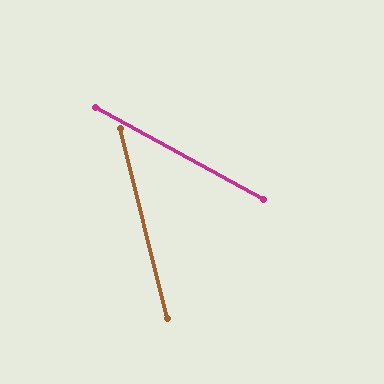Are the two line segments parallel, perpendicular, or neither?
Neither parallel nor perpendicular — they differ by about 47°.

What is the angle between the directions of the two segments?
Approximately 47 degrees.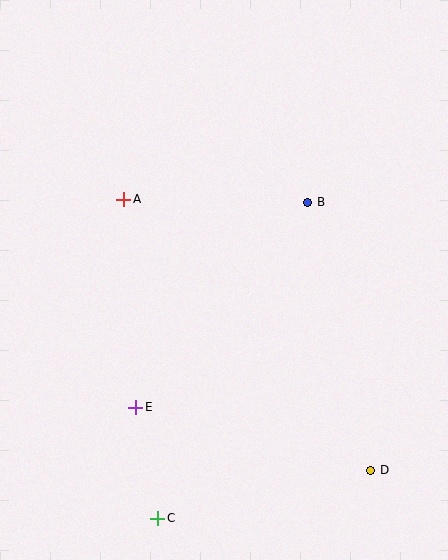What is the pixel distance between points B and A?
The distance between B and A is 184 pixels.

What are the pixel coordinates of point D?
Point D is at (371, 470).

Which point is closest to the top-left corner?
Point A is closest to the top-left corner.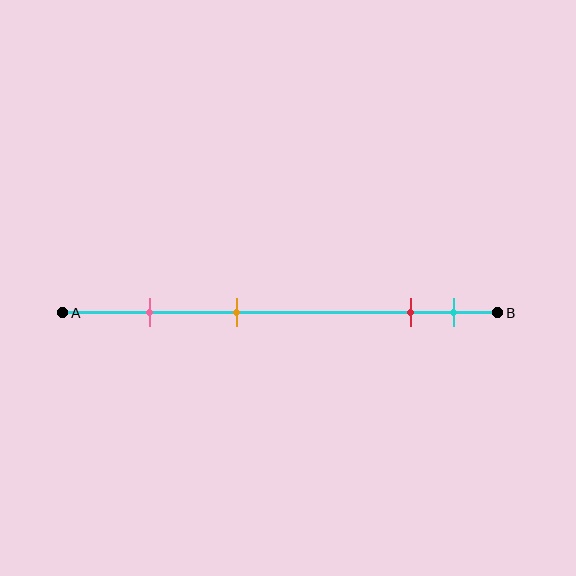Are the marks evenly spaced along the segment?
No, the marks are not evenly spaced.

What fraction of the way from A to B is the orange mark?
The orange mark is approximately 40% (0.4) of the way from A to B.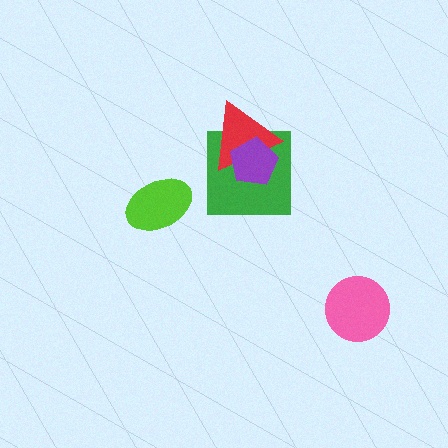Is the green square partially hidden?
Yes, it is partially covered by another shape.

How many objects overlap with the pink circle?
0 objects overlap with the pink circle.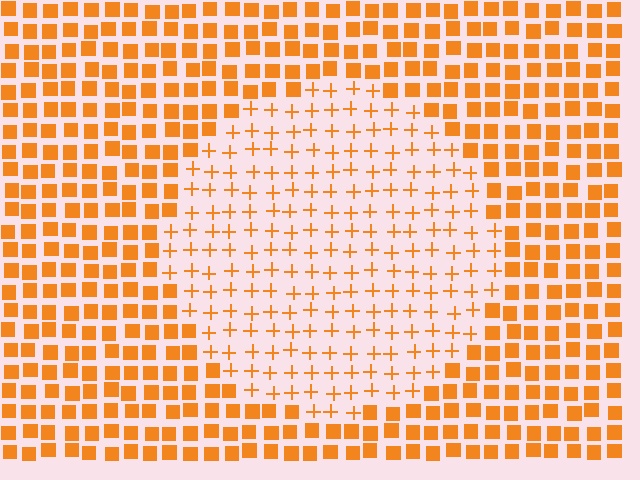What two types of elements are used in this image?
The image uses plus signs inside the circle region and squares outside it.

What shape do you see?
I see a circle.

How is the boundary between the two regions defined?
The boundary is defined by a change in element shape: plus signs inside vs. squares outside. All elements share the same color and spacing.